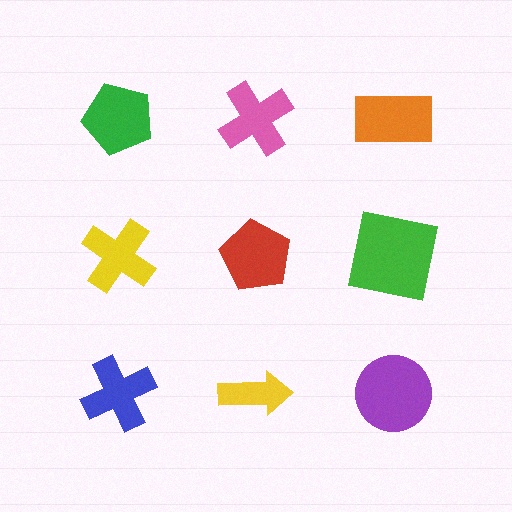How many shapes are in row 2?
3 shapes.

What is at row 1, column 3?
An orange rectangle.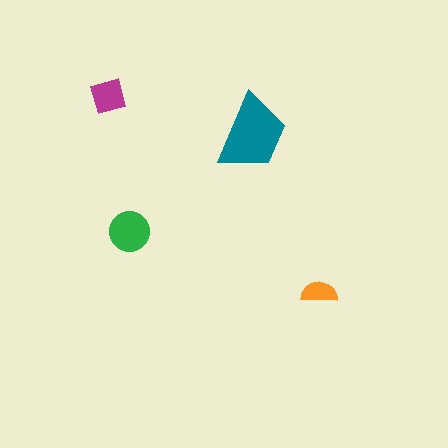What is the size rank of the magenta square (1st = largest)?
3rd.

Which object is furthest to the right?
The orange semicircle is rightmost.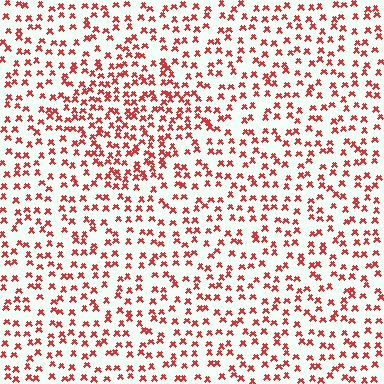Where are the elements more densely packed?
The elements are more densely packed inside the diamond boundary.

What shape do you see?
I see a diamond.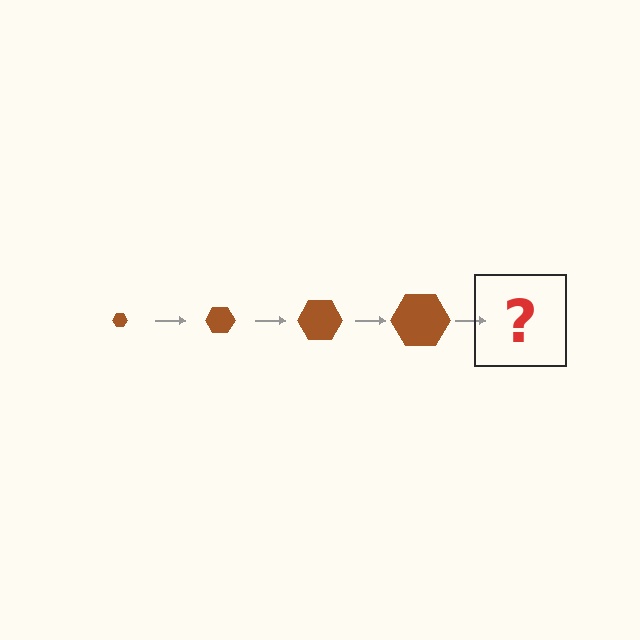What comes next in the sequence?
The next element should be a brown hexagon, larger than the previous one.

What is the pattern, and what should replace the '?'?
The pattern is that the hexagon gets progressively larger each step. The '?' should be a brown hexagon, larger than the previous one.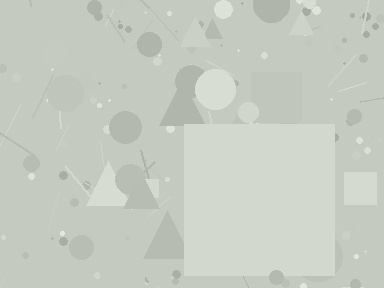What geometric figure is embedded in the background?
A square is embedded in the background.